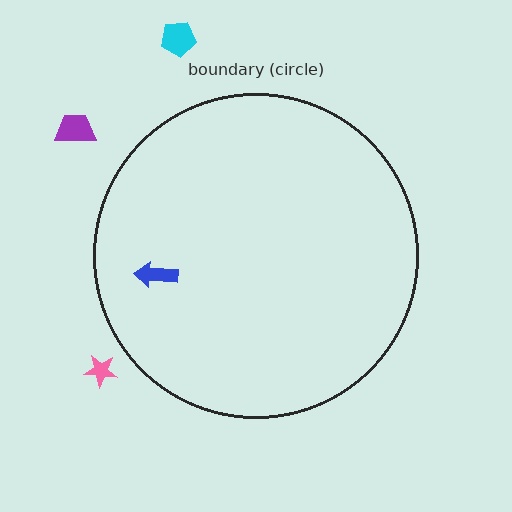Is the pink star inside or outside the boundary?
Outside.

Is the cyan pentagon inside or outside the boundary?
Outside.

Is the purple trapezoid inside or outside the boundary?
Outside.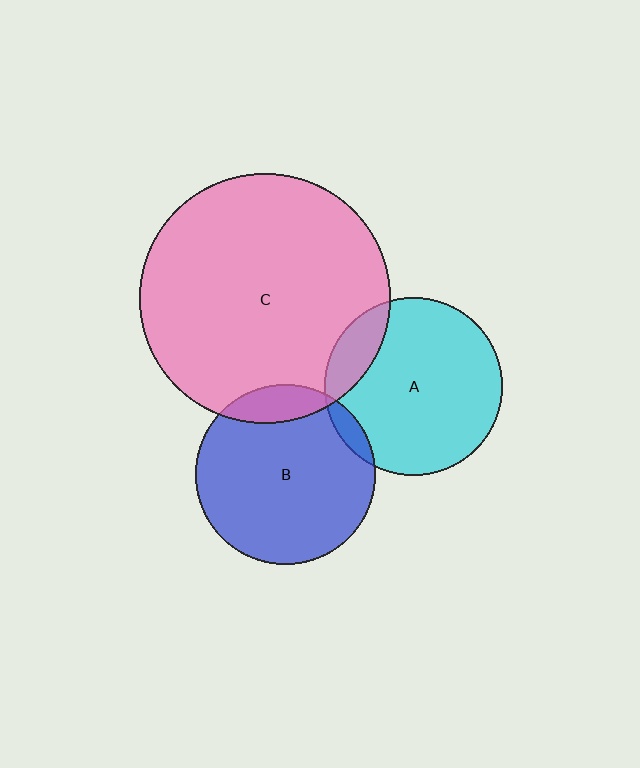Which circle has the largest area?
Circle C (pink).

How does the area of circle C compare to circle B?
Approximately 1.9 times.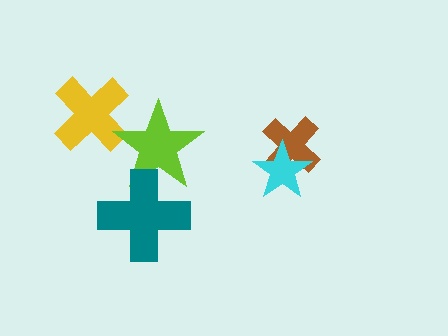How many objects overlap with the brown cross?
1 object overlaps with the brown cross.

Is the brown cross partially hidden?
Yes, it is partially covered by another shape.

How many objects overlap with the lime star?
2 objects overlap with the lime star.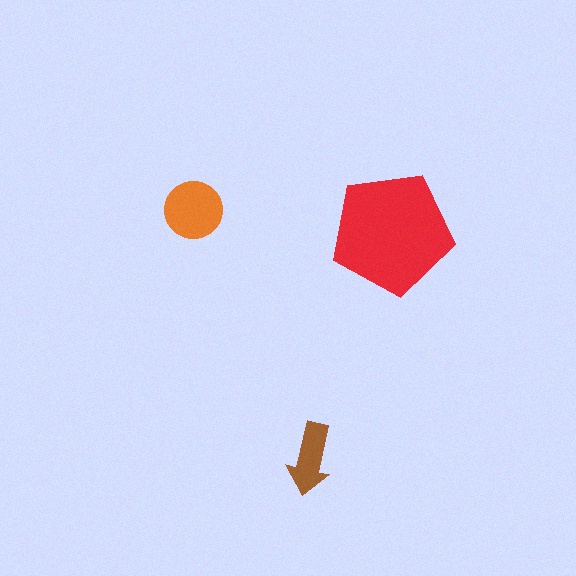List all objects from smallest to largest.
The brown arrow, the orange circle, the red pentagon.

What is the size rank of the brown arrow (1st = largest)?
3rd.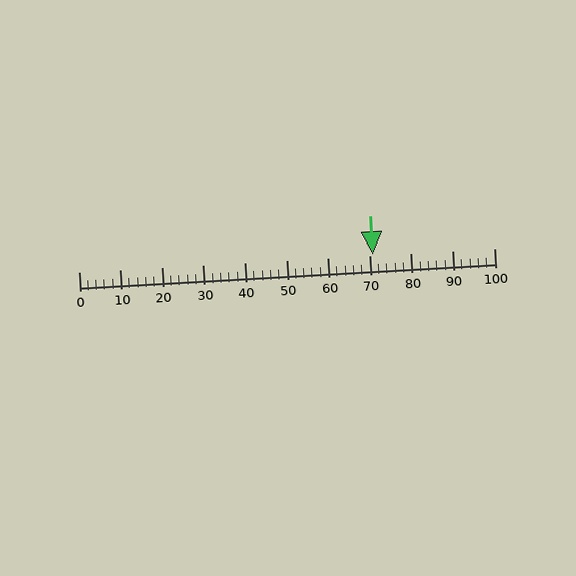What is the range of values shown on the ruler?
The ruler shows values from 0 to 100.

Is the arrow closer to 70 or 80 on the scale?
The arrow is closer to 70.